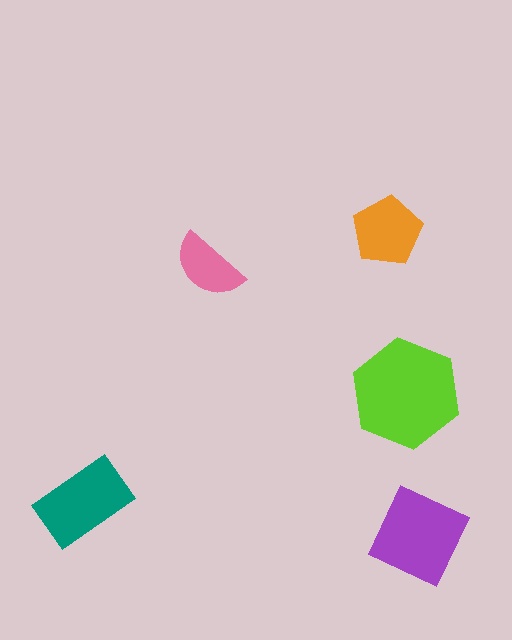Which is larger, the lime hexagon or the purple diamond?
The lime hexagon.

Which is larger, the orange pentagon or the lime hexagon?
The lime hexagon.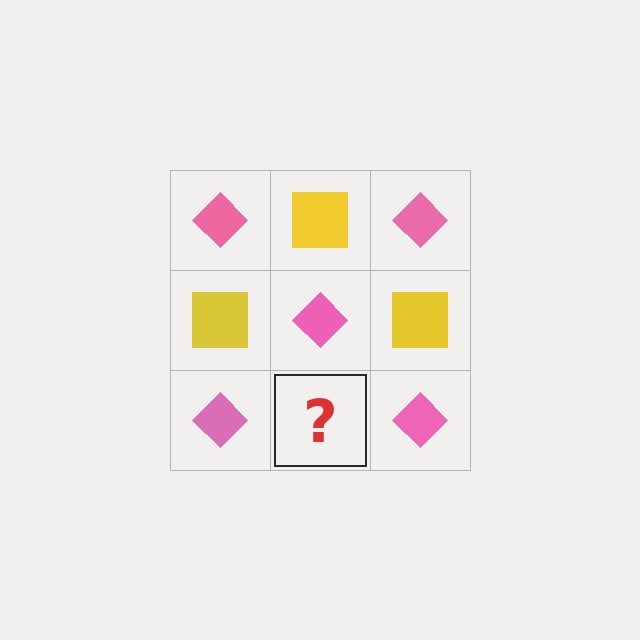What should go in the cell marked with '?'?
The missing cell should contain a yellow square.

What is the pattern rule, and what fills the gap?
The rule is that it alternates pink diamond and yellow square in a checkerboard pattern. The gap should be filled with a yellow square.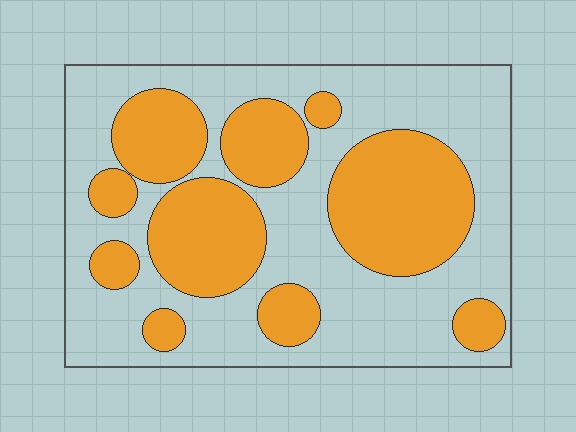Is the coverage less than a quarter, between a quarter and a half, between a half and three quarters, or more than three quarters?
Between a quarter and a half.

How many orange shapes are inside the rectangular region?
10.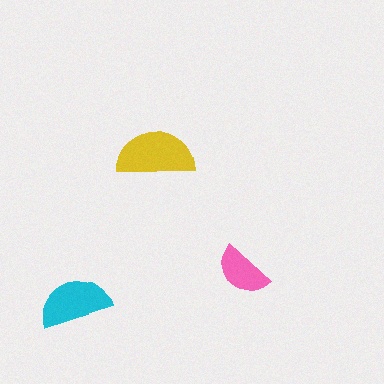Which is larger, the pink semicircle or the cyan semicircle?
The cyan one.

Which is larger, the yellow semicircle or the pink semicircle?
The yellow one.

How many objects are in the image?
There are 3 objects in the image.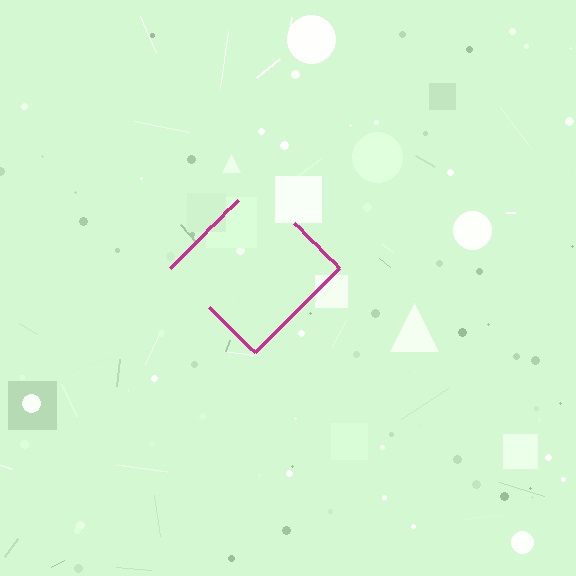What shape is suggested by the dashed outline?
The dashed outline suggests a diamond.